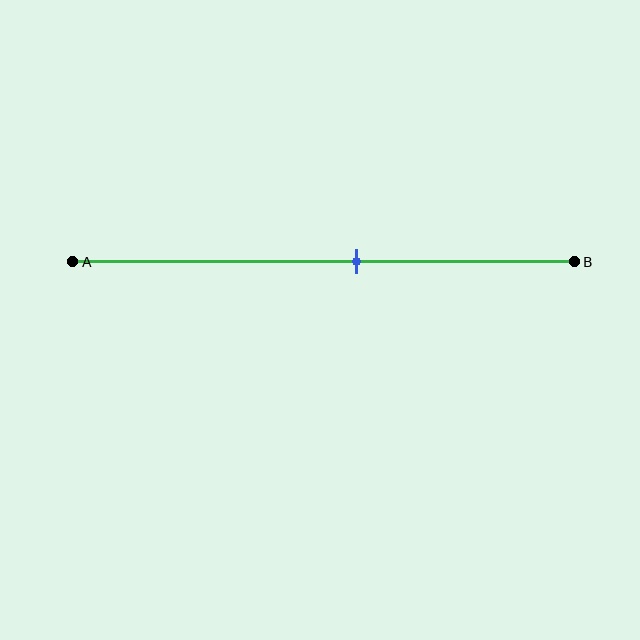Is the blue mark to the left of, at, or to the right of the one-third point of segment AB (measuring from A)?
The blue mark is to the right of the one-third point of segment AB.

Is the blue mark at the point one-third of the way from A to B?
No, the mark is at about 55% from A, not at the 33% one-third point.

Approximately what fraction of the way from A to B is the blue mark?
The blue mark is approximately 55% of the way from A to B.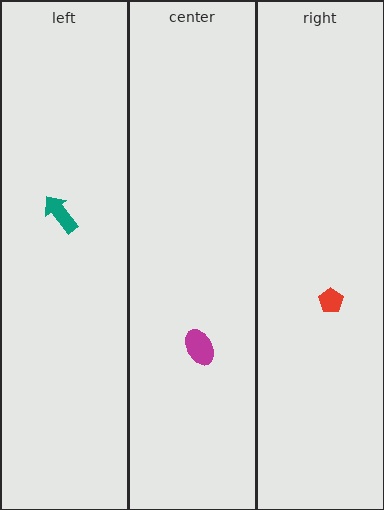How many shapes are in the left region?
1.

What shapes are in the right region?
The red pentagon.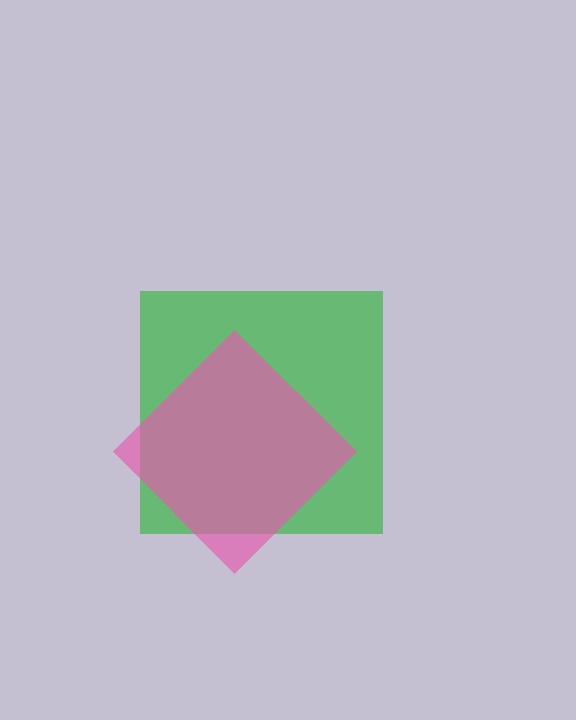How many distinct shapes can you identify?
There are 2 distinct shapes: a green square, a pink diamond.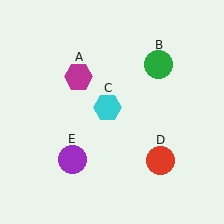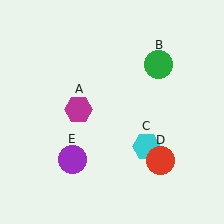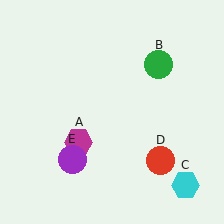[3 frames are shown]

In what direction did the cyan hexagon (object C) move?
The cyan hexagon (object C) moved down and to the right.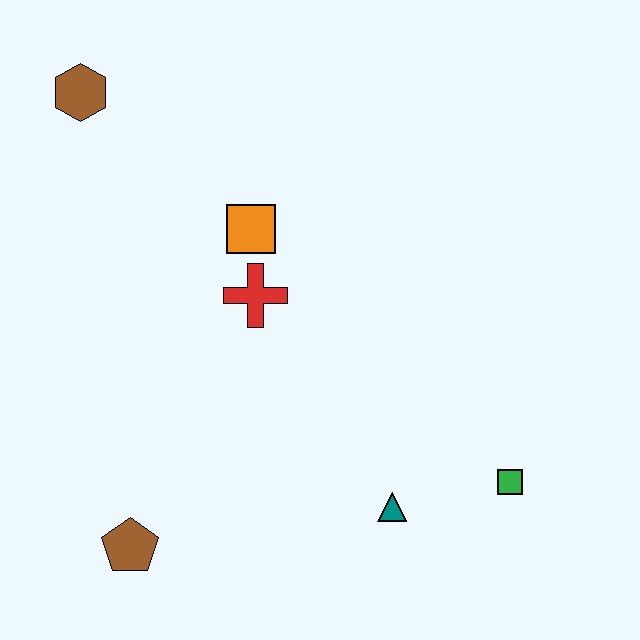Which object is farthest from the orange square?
The green square is farthest from the orange square.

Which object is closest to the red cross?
The orange square is closest to the red cross.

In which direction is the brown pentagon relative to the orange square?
The brown pentagon is below the orange square.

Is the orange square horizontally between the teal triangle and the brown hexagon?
Yes